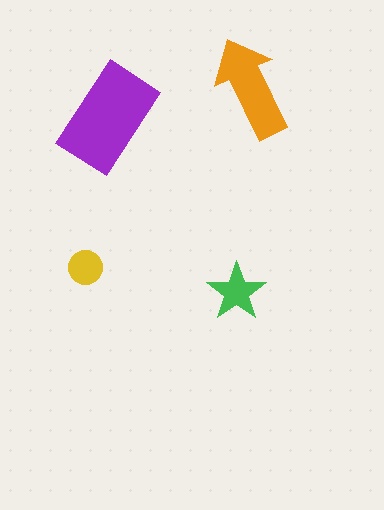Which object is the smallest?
The yellow circle.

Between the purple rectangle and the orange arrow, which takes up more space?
The purple rectangle.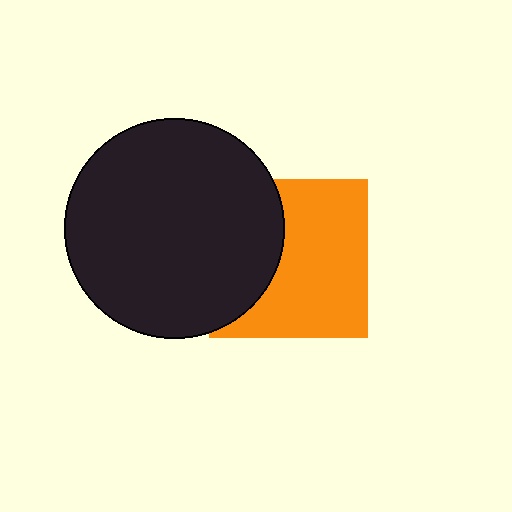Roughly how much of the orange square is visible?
About half of it is visible (roughly 63%).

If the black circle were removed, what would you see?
You would see the complete orange square.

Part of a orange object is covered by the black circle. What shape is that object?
It is a square.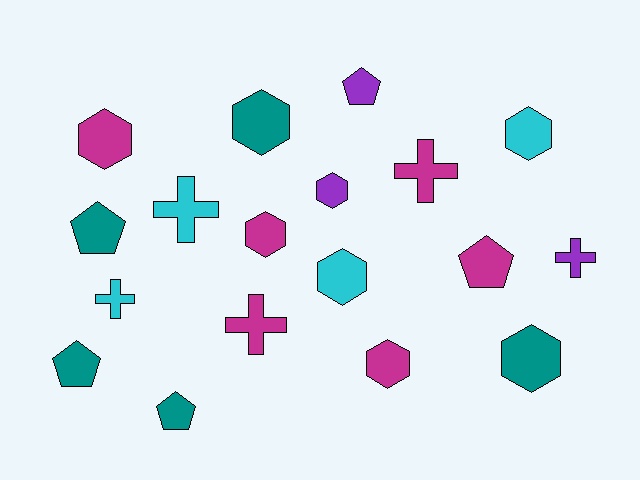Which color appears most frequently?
Magenta, with 6 objects.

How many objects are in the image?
There are 18 objects.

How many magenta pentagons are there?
There is 1 magenta pentagon.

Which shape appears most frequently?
Hexagon, with 8 objects.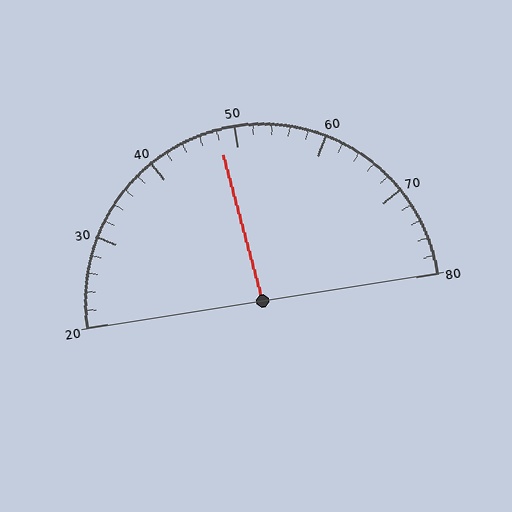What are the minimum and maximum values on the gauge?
The gauge ranges from 20 to 80.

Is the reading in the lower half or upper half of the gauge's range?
The reading is in the lower half of the range (20 to 80).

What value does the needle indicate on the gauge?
The needle indicates approximately 48.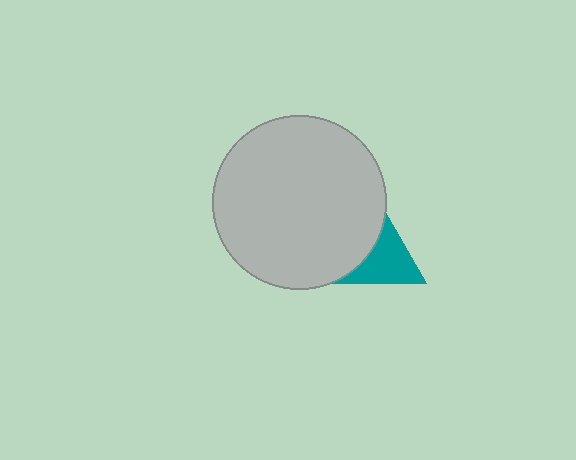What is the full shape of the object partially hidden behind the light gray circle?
The partially hidden object is a teal triangle.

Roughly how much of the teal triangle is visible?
A small part of it is visible (roughly 35%).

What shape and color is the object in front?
The object in front is a light gray circle.